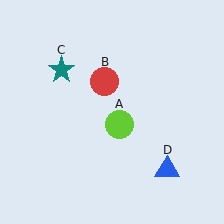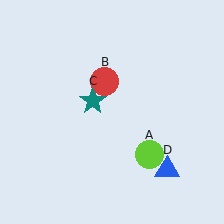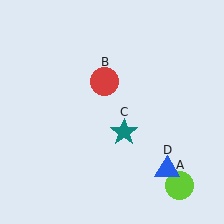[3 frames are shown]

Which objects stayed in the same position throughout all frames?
Red circle (object B) and blue triangle (object D) remained stationary.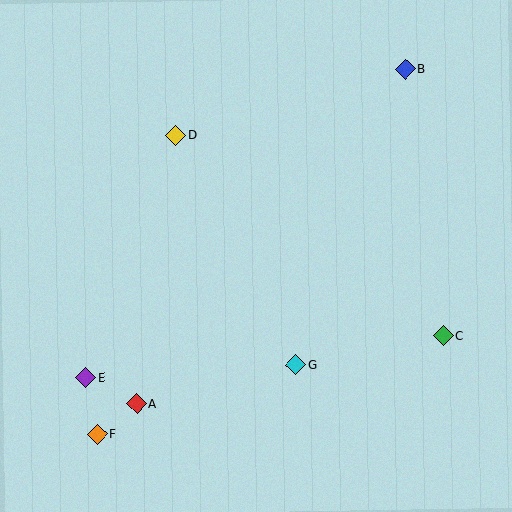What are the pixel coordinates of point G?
Point G is at (296, 365).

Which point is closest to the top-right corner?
Point B is closest to the top-right corner.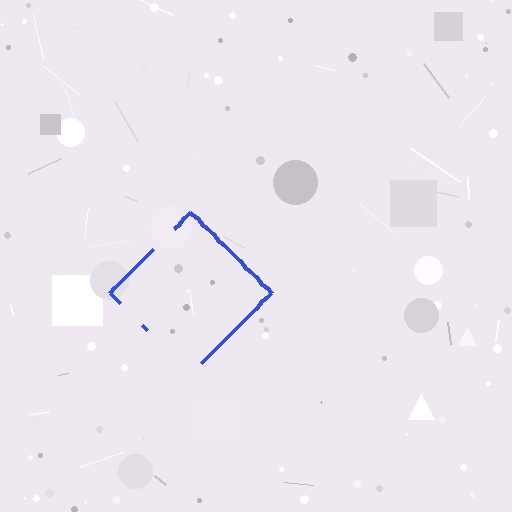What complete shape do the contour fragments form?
The contour fragments form a diamond.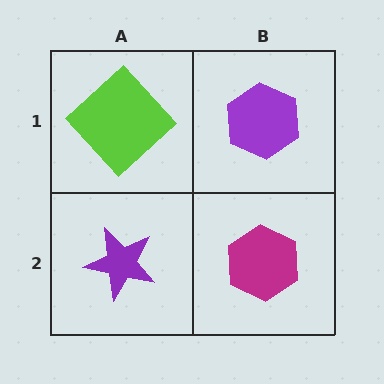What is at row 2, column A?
A purple star.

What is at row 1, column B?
A purple hexagon.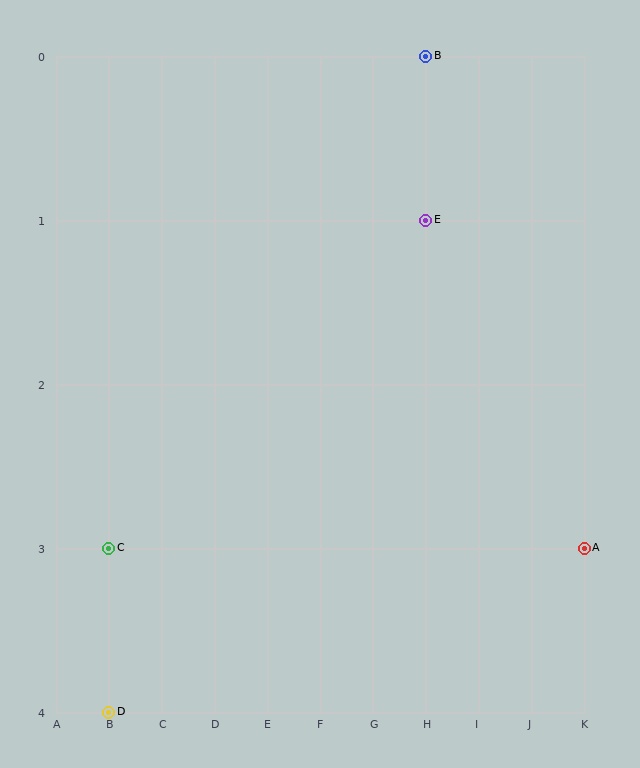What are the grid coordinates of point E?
Point E is at grid coordinates (H, 1).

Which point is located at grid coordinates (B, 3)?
Point C is at (B, 3).